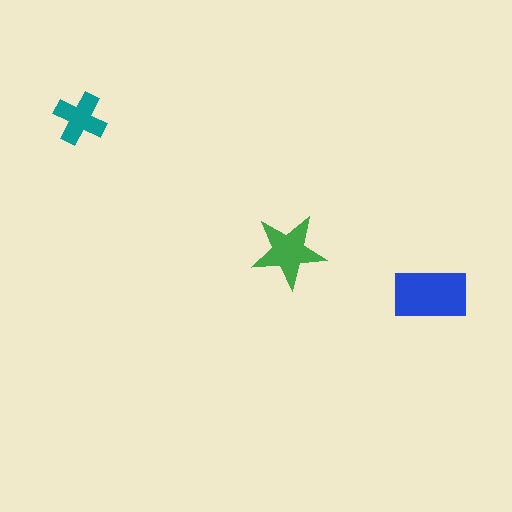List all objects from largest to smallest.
The blue rectangle, the green star, the teal cross.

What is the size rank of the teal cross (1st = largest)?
3rd.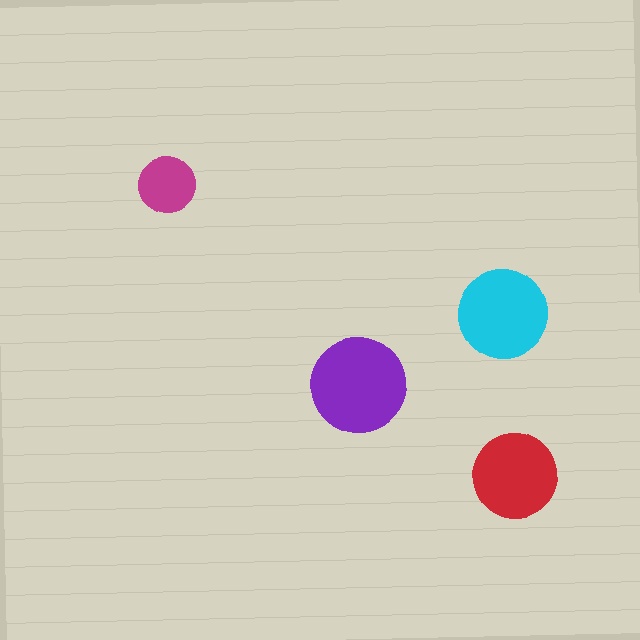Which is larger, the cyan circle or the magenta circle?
The cyan one.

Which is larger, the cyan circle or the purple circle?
The purple one.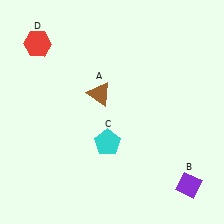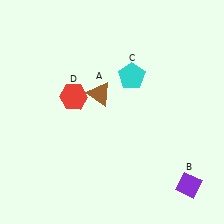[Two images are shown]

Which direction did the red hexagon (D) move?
The red hexagon (D) moved down.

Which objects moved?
The objects that moved are: the cyan pentagon (C), the red hexagon (D).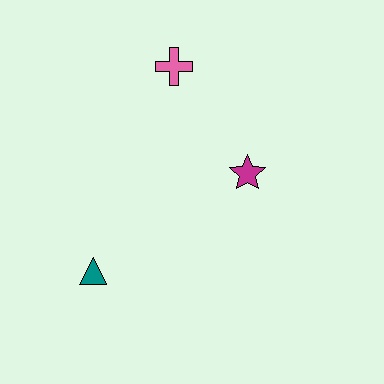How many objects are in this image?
There are 3 objects.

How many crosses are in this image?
There is 1 cross.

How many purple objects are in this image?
There are no purple objects.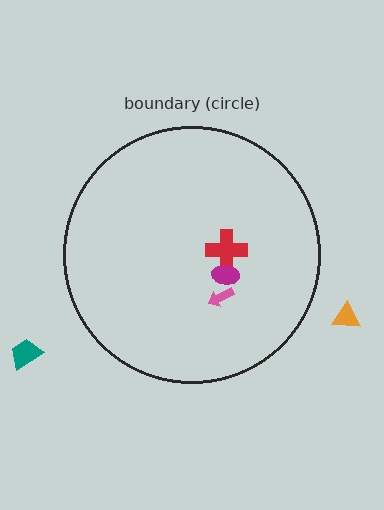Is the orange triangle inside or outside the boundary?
Outside.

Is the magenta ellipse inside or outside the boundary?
Inside.